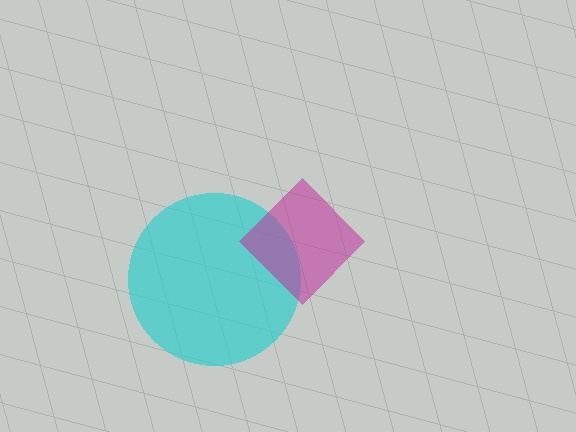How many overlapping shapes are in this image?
There are 2 overlapping shapes in the image.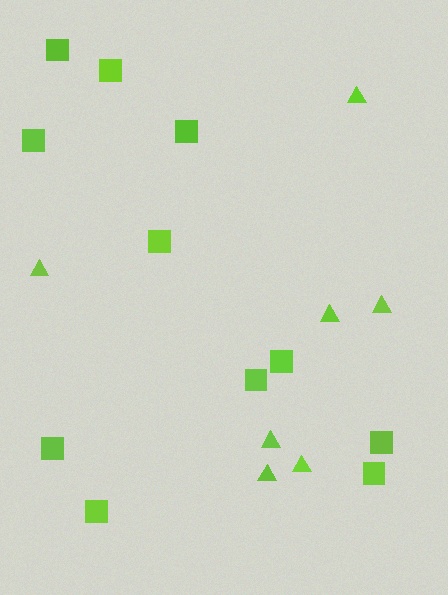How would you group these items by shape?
There are 2 groups: one group of triangles (7) and one group of squares (11).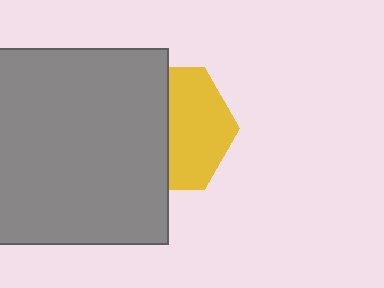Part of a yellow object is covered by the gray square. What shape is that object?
It is a hexagon.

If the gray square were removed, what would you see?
You would see the complete yellow hexagon.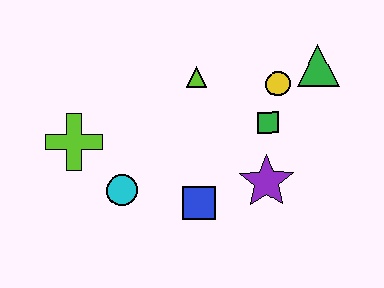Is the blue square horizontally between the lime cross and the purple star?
Yes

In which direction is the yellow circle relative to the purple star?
The yellow circle is above the purple star.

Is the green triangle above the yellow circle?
Yes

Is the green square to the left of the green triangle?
Yes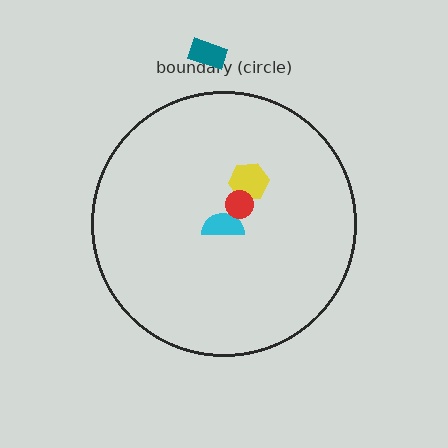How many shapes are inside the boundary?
3 inside, 1 outside.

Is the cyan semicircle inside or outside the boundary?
Inside.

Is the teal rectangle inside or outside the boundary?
Outside.